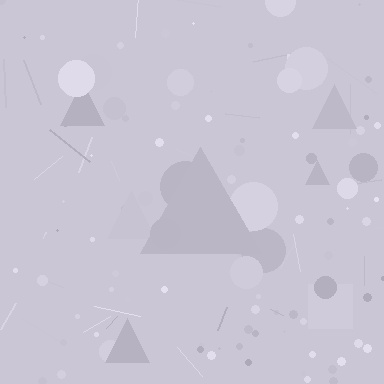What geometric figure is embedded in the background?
A triangle is embedded in the background.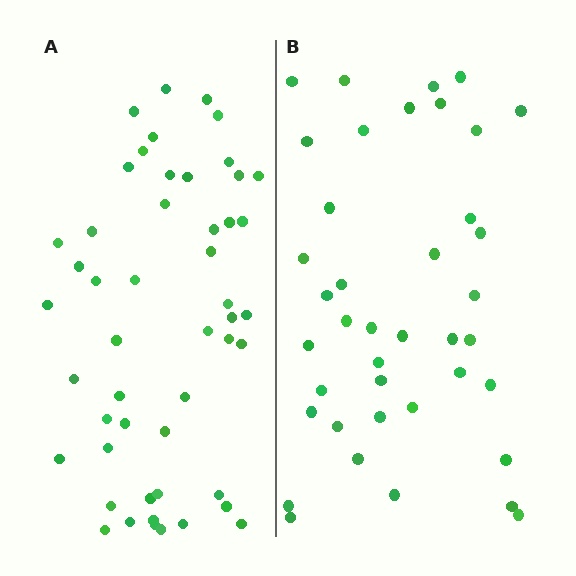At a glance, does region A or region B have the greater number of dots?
Region A (the left region) has more dots.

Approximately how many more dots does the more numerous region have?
Region A has roughly 10 or so more dots than region B.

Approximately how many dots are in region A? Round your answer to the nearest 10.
About 50 dots.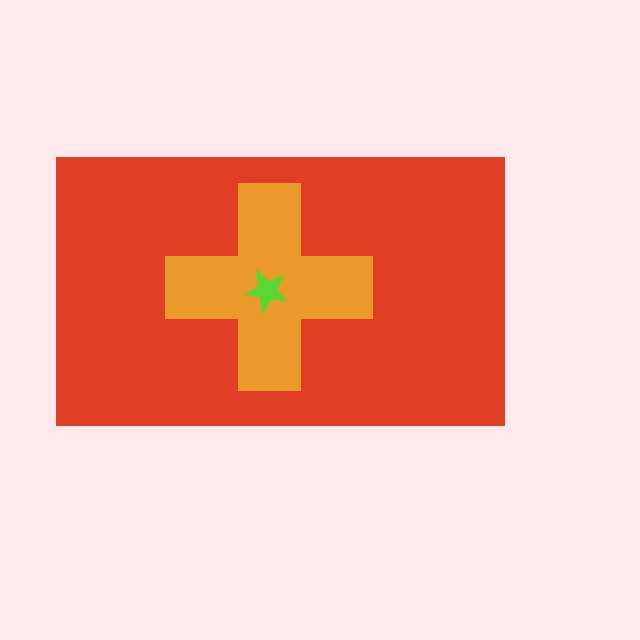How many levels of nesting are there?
3.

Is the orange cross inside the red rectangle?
Yes.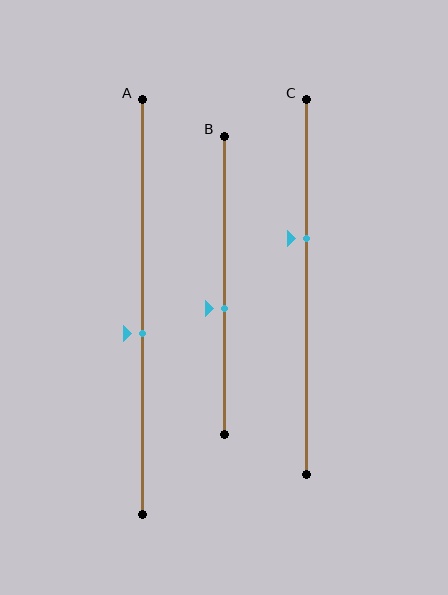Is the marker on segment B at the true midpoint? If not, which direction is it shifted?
No, the marker on segment B is shifted downward by about 8% of the segment length.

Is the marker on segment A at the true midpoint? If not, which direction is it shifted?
No, the marker on segment A is shifted downward by about 6% of the segment length.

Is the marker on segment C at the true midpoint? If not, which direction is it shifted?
No, the marker on segment C is shifted upward by about 13% of the segment length.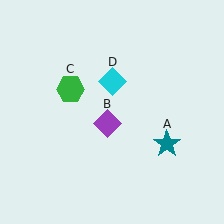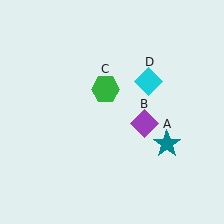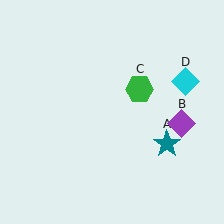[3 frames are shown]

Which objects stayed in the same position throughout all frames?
Teal star (object A) remained stationary.